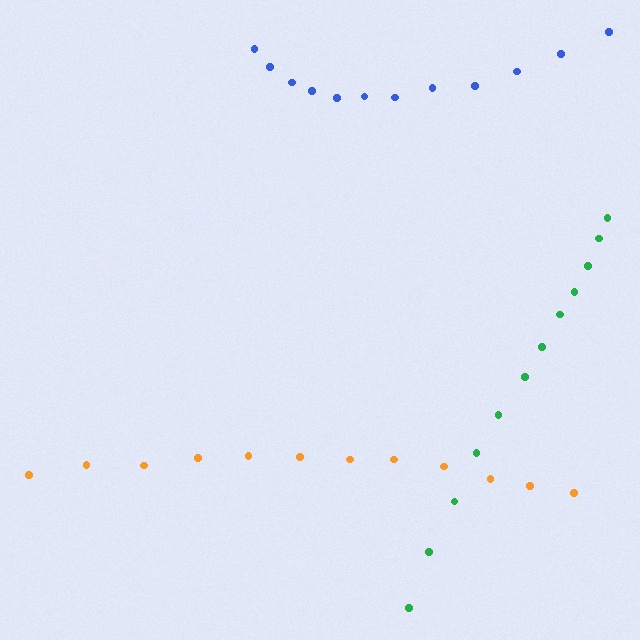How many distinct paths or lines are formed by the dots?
There are 3 distinct paths.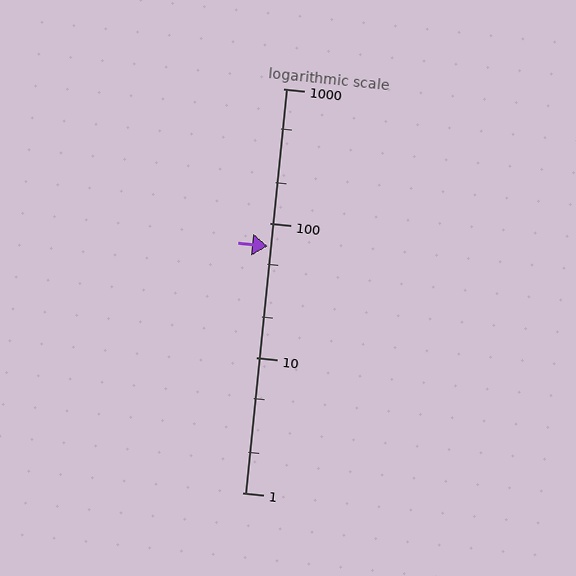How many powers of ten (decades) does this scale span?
The scale spans 3 decades, from 1 to 1000.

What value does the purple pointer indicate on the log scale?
The pointer indicates approximately 68.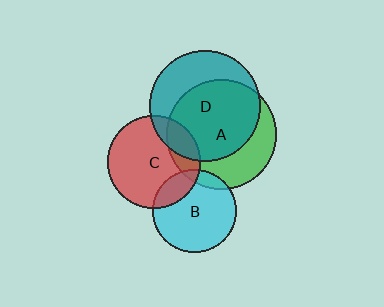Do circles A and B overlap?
Yes.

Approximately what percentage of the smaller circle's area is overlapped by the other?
Approximately 10%.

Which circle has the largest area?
Circle D (teal).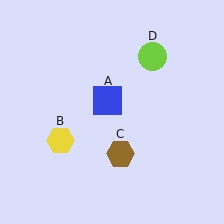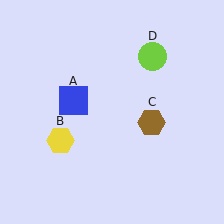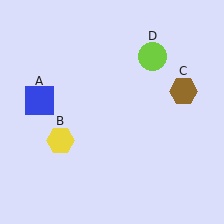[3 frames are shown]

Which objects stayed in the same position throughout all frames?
Yellow hexagon (object B) and lime circle (object D) remained stationary.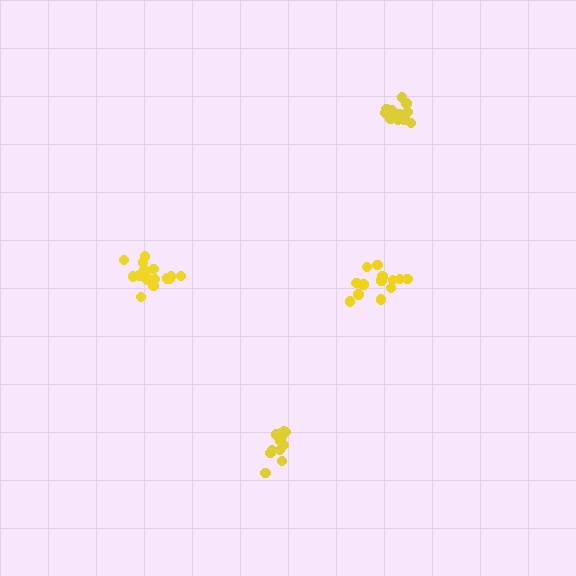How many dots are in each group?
Group 1: 13 dots, Group 2: 16 dots, Group 3: 13 dots, Group 4: 12 dots (54 total).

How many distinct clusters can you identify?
There are 4 distinct clusters.